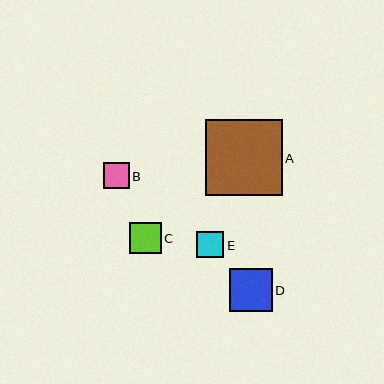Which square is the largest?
Square A is the largest with a size of approximately 77 pixels.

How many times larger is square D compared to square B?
Square D is approximately 1.7 times the size of square B.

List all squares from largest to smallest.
From largest to smallest: A, D, C, E, B.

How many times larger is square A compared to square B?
Square A is approximately 3.0 times the size of square B.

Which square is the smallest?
Square B is the smallest with a size of approximately 25 pixels.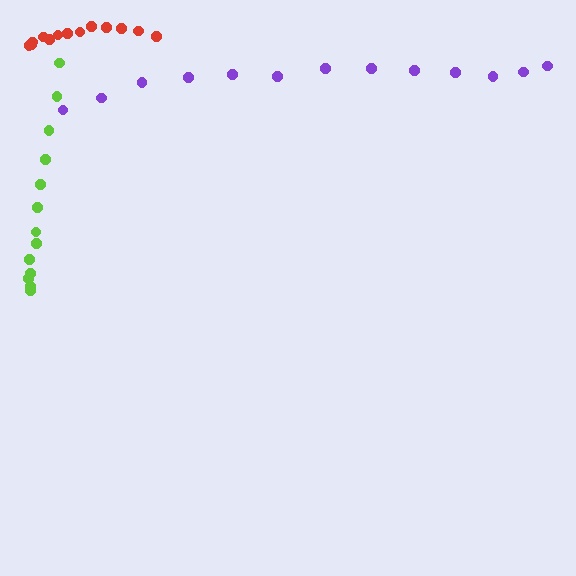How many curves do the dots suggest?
There are 3 distinct paths.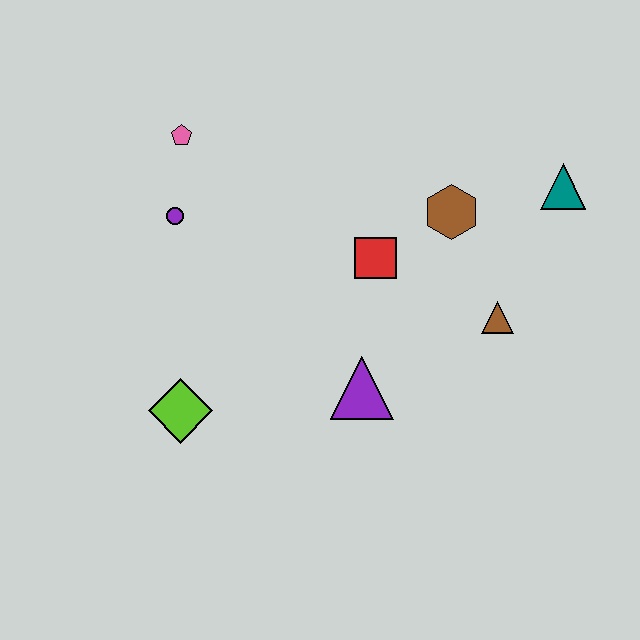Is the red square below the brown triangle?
No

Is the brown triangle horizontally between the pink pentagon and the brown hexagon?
No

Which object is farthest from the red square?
The lime diamond is farthest from the red square.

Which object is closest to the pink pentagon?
The purple circle is closest to the pink pentagon.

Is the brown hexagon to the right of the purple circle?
Yes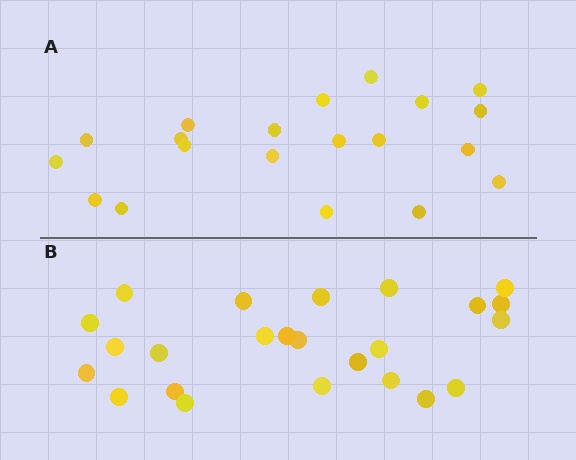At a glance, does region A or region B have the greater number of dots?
Region B (the bottom region) has more dots.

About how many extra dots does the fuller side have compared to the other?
Region B has about 4 more dots than region A.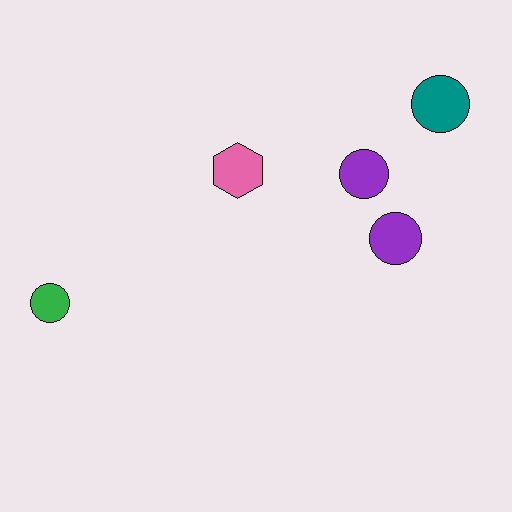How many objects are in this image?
There are 5 objects.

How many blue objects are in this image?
There are no blue objects.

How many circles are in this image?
There are 4 circles.